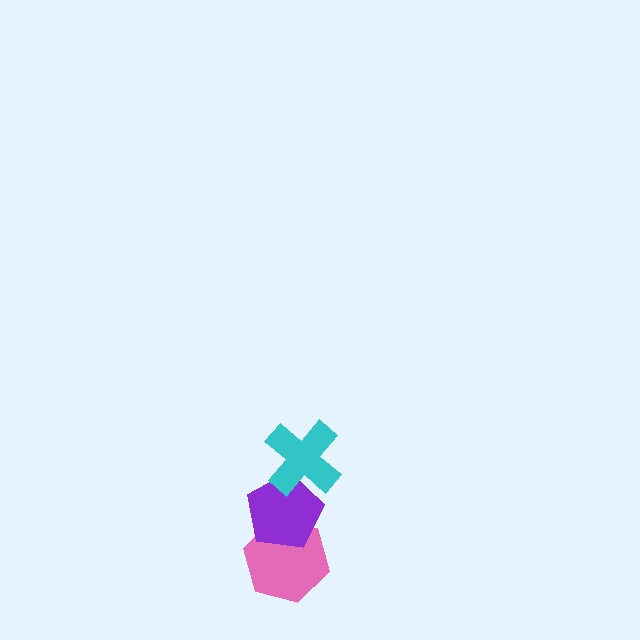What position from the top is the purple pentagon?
The purple pentagon is 2nd from the top.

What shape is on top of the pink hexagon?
The purple pentagon is on top of the pink hexagon.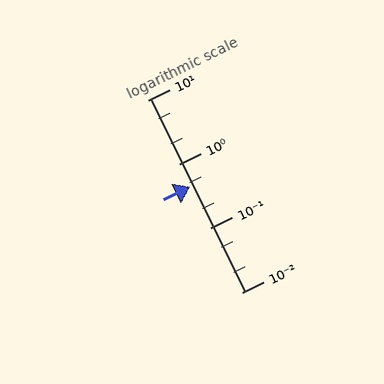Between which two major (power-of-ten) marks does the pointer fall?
The pointer is between 0.1 and 1.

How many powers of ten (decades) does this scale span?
The scale spans 3 decades, from 0.01 to 10.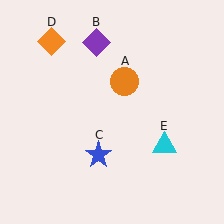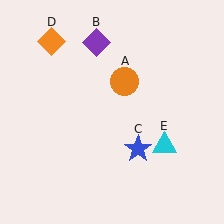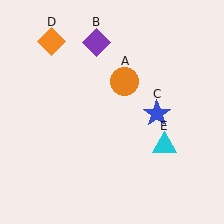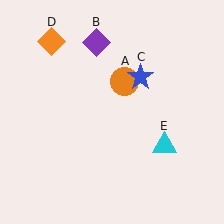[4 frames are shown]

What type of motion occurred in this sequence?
The blue star (object C) rotated counterclockwise around the center of the scene.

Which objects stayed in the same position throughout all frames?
Orange circle (object A) and purple diamond (object B) and orange diamond (object D) and cyan triangle (object E) remained stationary.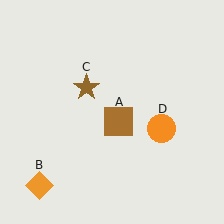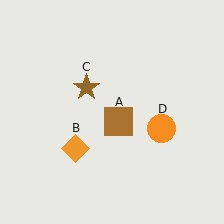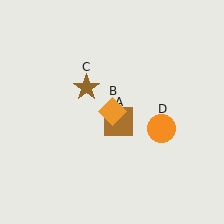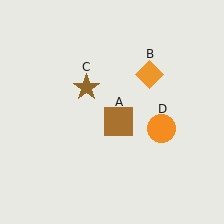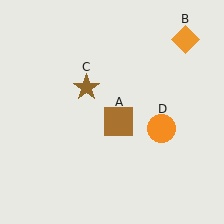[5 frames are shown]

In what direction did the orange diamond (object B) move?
The orange diamond (object B) moved up and to the right.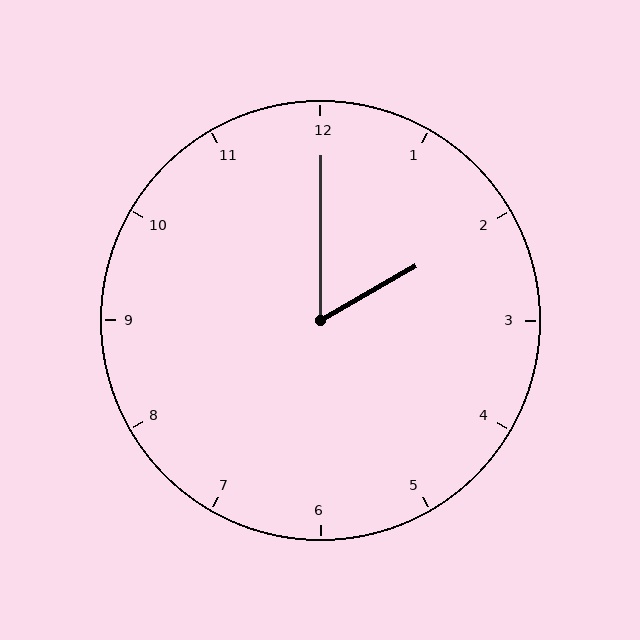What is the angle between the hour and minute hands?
Approximately 60 degrees.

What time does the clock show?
2:00.